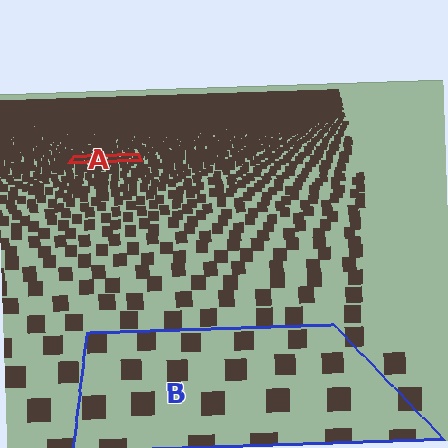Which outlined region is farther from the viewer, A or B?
Region A is farther from the viewer — the texture elements inside it appear smaller and more densely packed.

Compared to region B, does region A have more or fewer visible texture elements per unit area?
Region A has more texture elements per unit area — they are packed more densely because it is farther away.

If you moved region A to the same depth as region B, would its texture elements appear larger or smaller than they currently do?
They would appear larger. At a closer depth, the same texture elements are projected at a bigger on-screen size.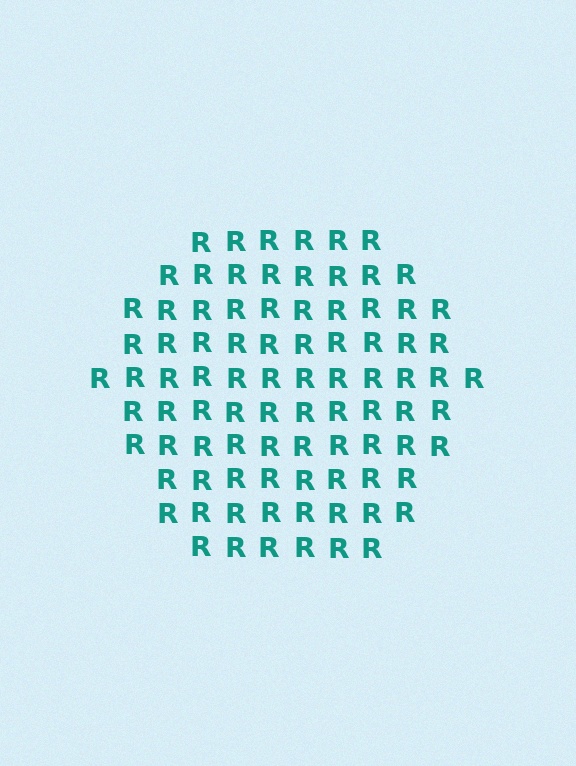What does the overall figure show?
The overall figure shows a hexagon.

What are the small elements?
The small elements are letter R's.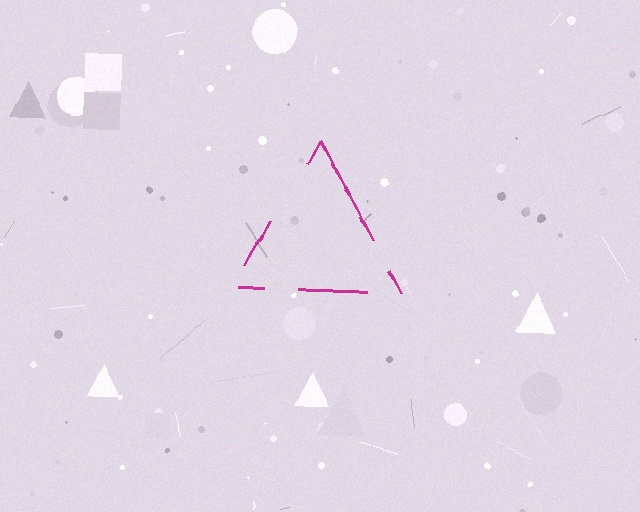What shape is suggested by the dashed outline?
The dashed outline suggests a triangle.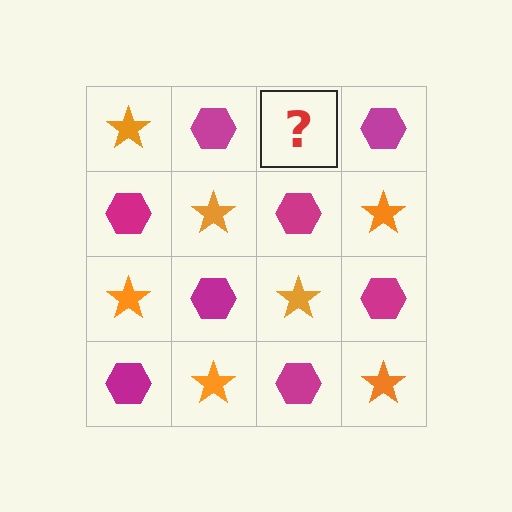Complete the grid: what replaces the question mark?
The question mark should be replaced with an orange star.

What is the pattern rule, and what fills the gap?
The rule is that it alternates orange star and magenta hexagon in a checkerboard pattern. The gap should be filled with an orange star.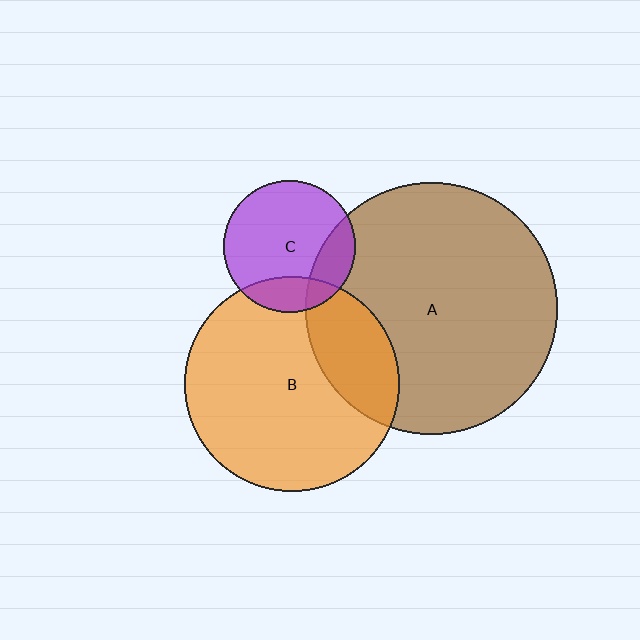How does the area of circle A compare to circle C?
Approximately 3.6 times.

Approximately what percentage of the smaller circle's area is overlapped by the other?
Approximately 25%.